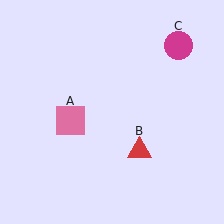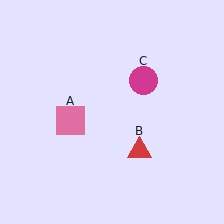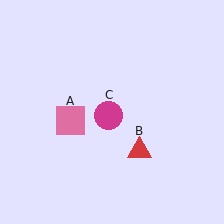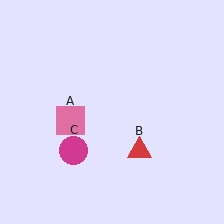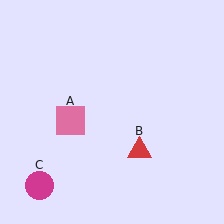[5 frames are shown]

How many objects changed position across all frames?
1 object changed position: magenta circle (object C).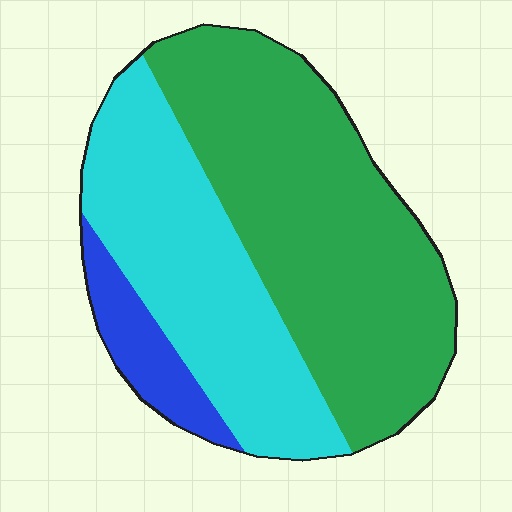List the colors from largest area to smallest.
From largest to smallest: green, cyan, blue.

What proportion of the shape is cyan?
Cyan covers about 35% of the shape.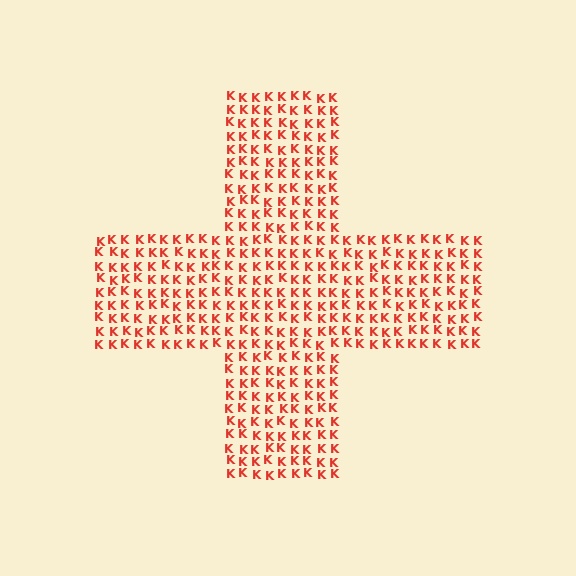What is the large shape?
The large shape is a cross.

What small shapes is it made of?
It is made of small letter K's.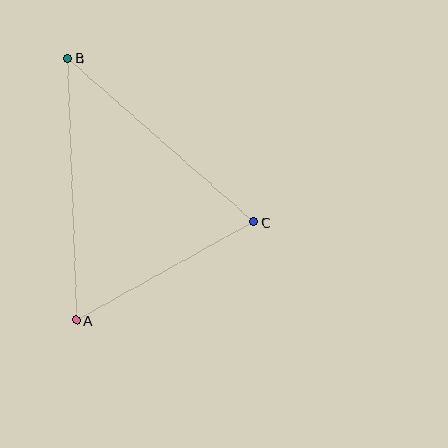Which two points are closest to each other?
Points A and C are closest to each other.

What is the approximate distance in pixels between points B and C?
The distance between B and C is approximately 248 pixels.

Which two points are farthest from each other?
Points A and B are farthest from each other.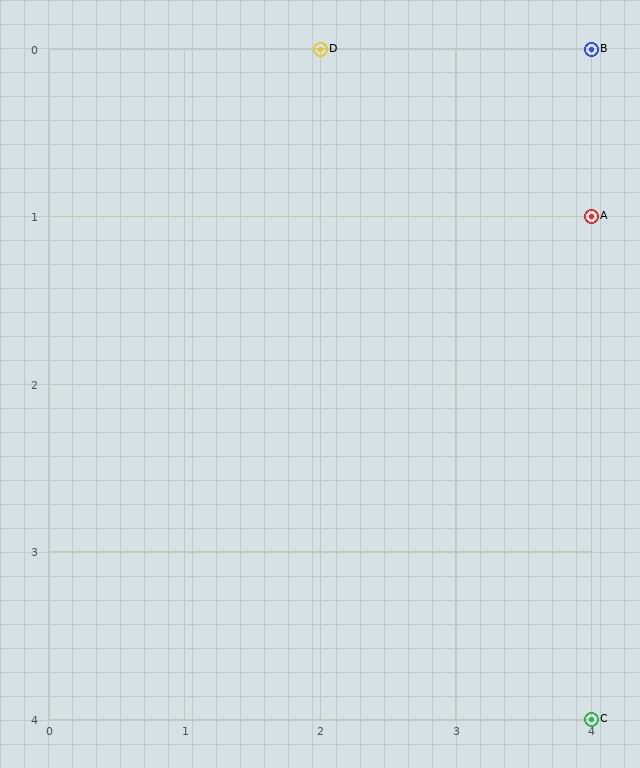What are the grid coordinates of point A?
Point A is at grid coordinates (4, 1).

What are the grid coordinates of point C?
Point C is at grid coordinates (4, 4).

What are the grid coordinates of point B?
Point B is at grid coordinates (4, 0).